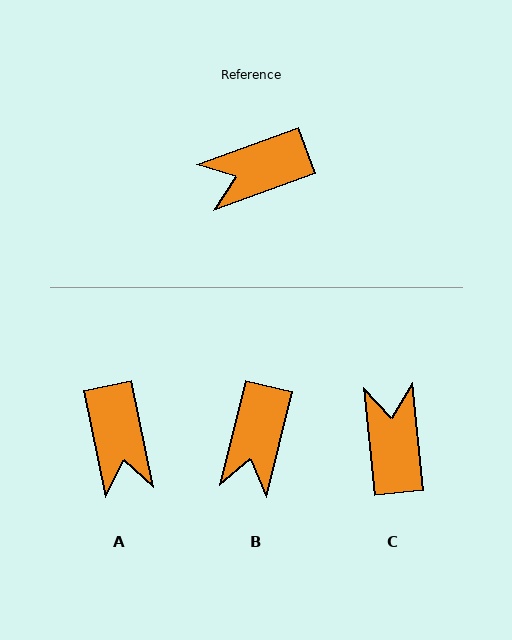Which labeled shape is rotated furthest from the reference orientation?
C, about 104 degrees away.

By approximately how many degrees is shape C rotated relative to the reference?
Approximately 104 degrees clockwise.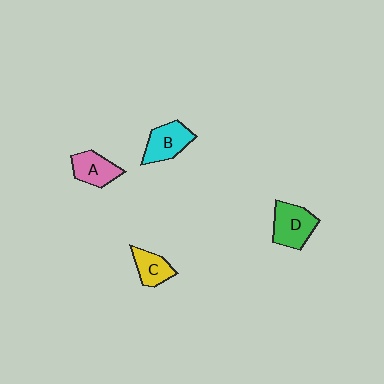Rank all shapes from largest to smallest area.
From largest to smallest: D (green), B (cyan), A (pink), C (yellow).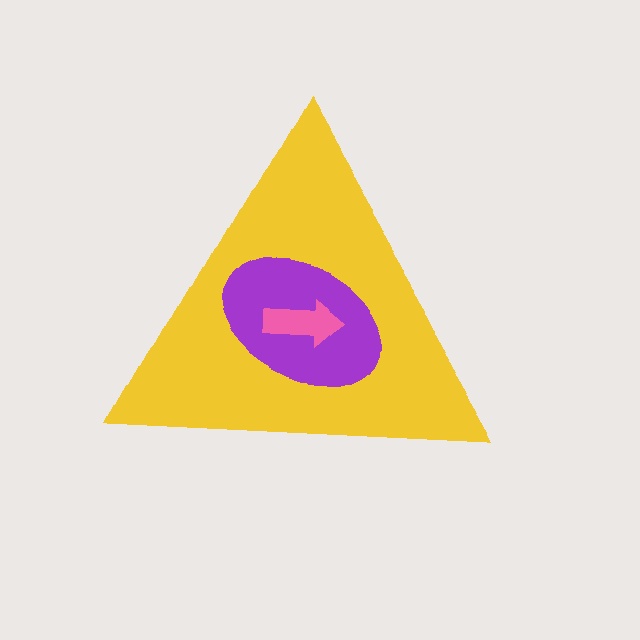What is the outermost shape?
The yellow triangle.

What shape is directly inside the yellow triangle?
The purple ellipse.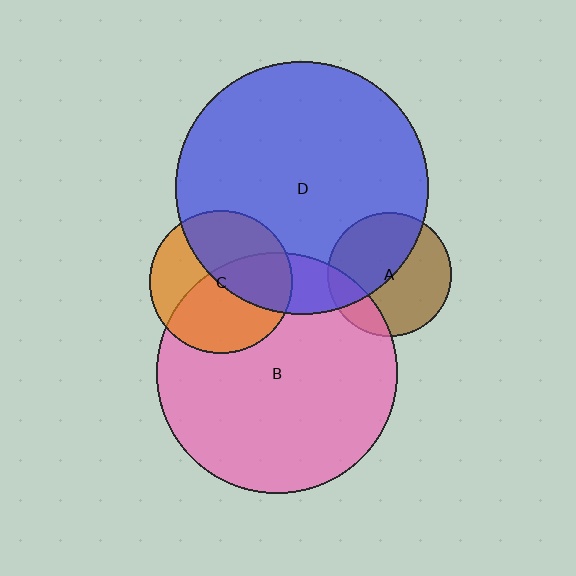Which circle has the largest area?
Circle D (blue).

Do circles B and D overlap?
Yes.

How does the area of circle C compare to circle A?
Approximately 1.3 times.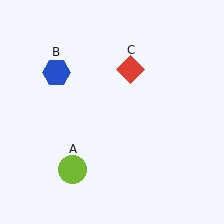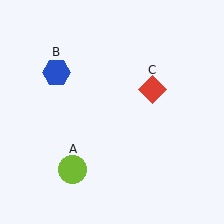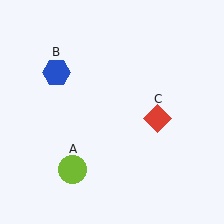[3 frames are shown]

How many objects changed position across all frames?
1 object changed position: red diamond (object C).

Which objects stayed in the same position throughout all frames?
Lime circle (object A) and blue hexagon (object B) remained stationary.